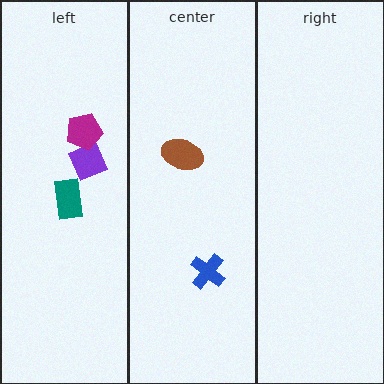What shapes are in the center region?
The brown ellipse, the blue cross.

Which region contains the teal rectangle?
The left region.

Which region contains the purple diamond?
The left region.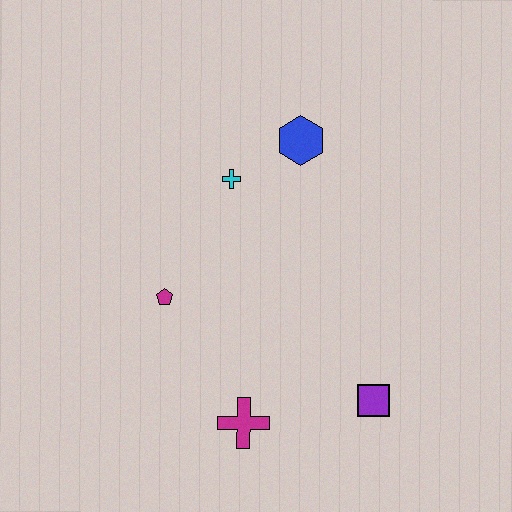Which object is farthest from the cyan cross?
The purple square is farthest from the cyan cross.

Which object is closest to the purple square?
The magenta cross is closest to the purple square.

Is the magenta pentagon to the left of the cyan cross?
Yes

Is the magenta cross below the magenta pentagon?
Yes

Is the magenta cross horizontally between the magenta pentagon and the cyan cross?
No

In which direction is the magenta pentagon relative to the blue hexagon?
The magenta pentagon is below the blue hexagon.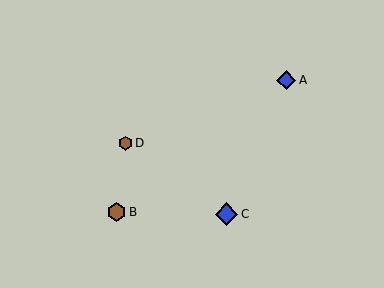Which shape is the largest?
The blue diamond (labeled C) is the largest.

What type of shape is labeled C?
Shape C is a blue diamond.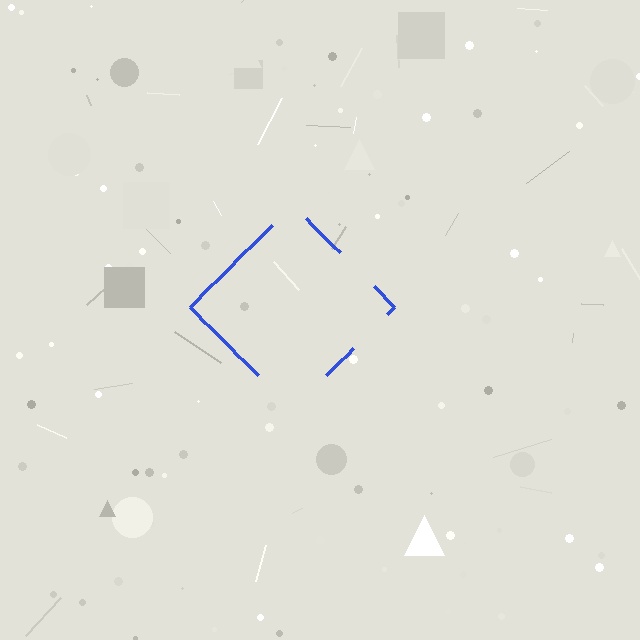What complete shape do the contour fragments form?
The contour fragments form a diamond.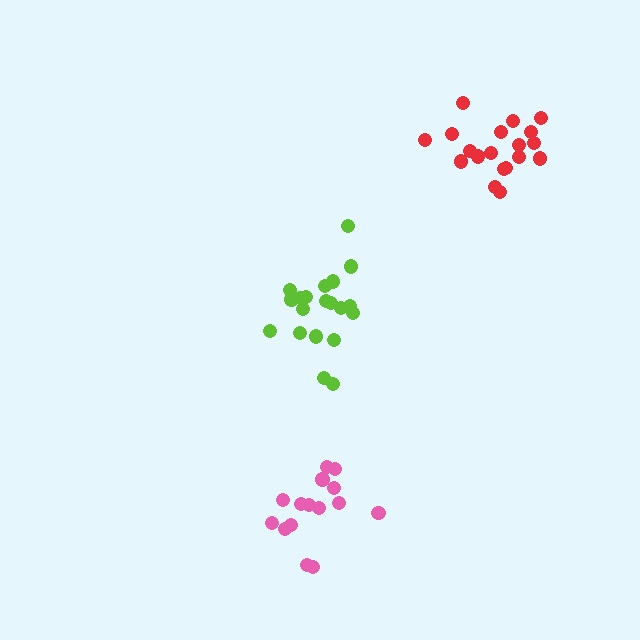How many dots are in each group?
Group 1: 20 dots, Group 2: 19 dots, Group 3: 15 dots (54 total).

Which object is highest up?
The red cluster is topmost.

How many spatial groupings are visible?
There are 3 spatial groupings.